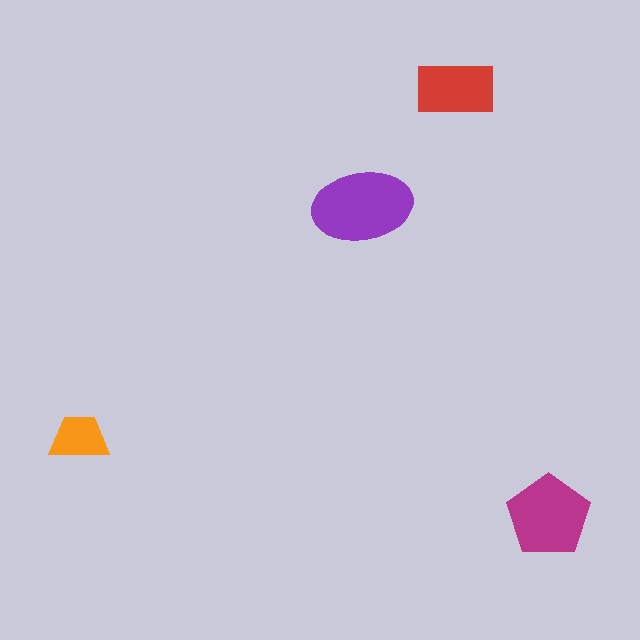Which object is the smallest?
The orange trapezoid.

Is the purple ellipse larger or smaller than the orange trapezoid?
Larger.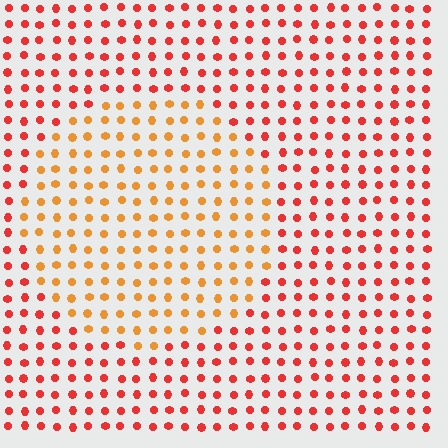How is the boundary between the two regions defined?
The boundary is defined purely by a slight shift in hue (about 33 degrees). Spacing, size, and orientation are identical on both sides.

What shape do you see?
I see a circle.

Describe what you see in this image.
The image is filled with small red elements in a uniform arrangement. A circle-shaped region is visible where the elements are tinted to a slightly different hue, forming a subtle color boundary.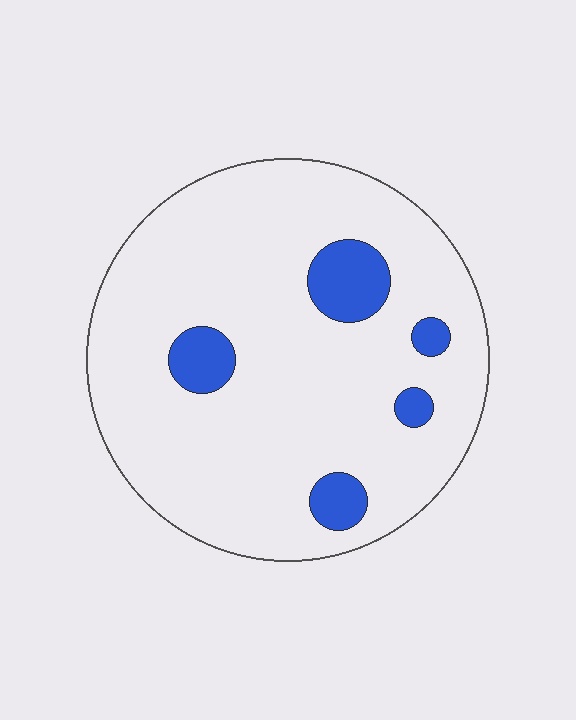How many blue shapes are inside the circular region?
5.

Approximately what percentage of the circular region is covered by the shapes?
Approximately 10%.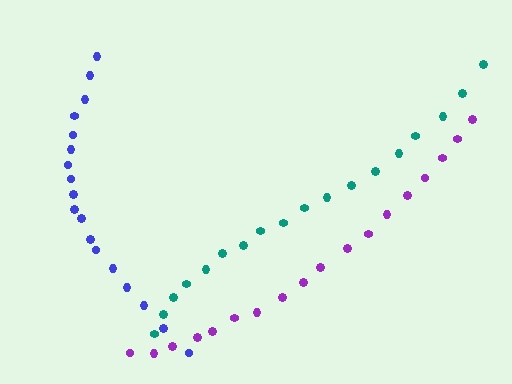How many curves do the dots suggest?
There are 3 distinct paths.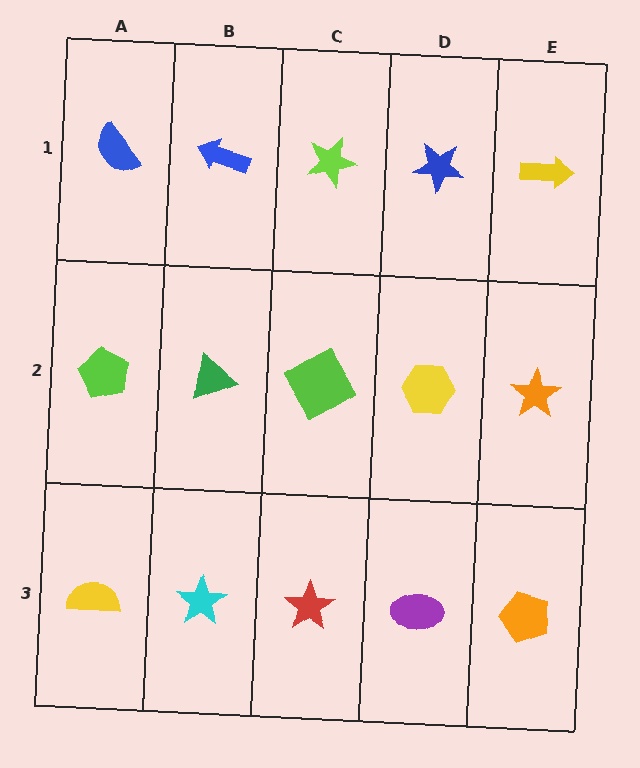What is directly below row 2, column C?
A red star.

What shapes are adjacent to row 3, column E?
An orange star (row 2, column E), a purple ellipse (row 3, column D).